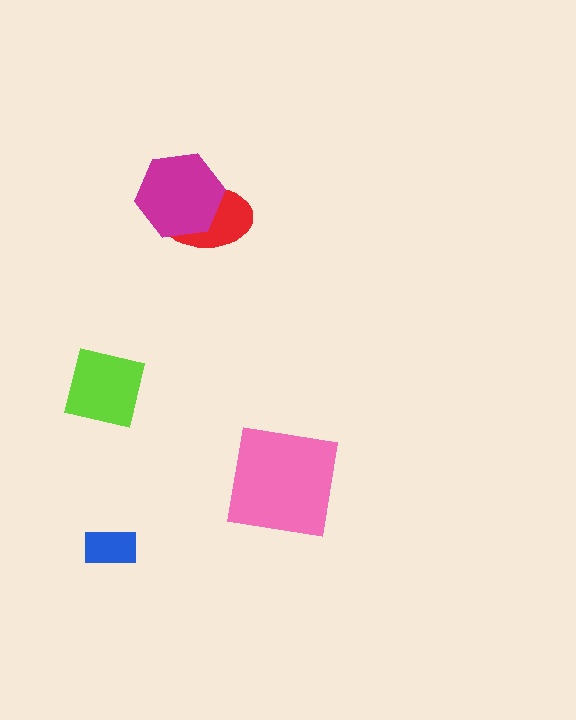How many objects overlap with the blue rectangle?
0 objects overlap with the blue rectangle.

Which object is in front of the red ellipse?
The magenta hexagon is in front of the red ellipse.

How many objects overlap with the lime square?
0 objects overlap with the lime square.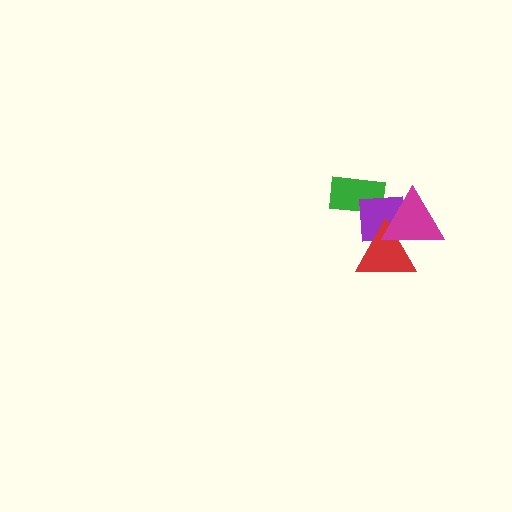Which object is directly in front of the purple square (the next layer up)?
The red triangle is directly in front of the purple square.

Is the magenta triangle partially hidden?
No, no other shape covers it.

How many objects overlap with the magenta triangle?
2 objects overlap with the magenta triangle.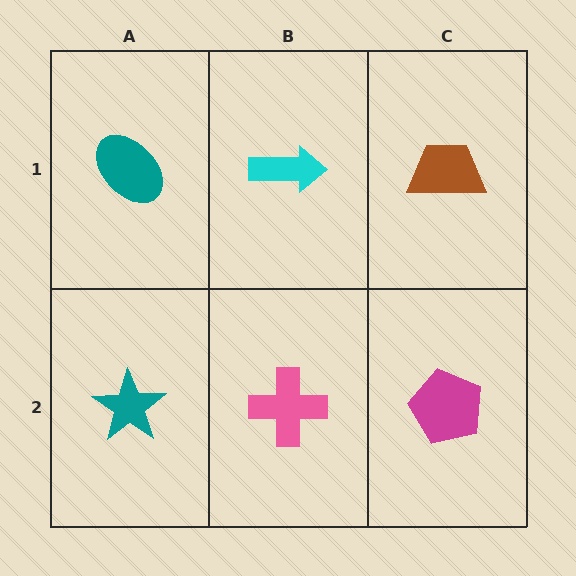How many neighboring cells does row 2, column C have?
2.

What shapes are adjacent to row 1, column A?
A teal star (row 2, column A), a cyan arrow (row 1, column B).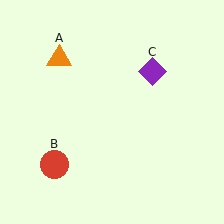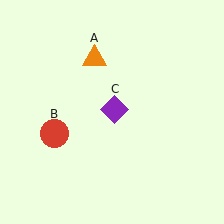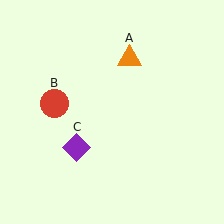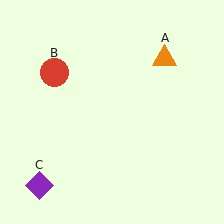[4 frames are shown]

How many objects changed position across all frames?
3 objects changed position: orange triangle (object A), red circle (object B), purple diamond (object C).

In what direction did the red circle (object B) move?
The red circle (object B) moved up.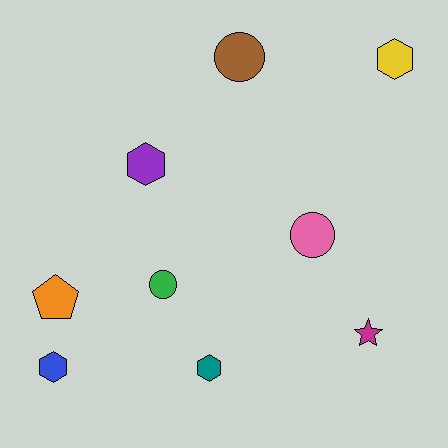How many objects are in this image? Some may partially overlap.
There are 9 objects.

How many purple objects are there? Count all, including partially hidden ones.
There is 1 purple object.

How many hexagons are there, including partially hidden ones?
There are 4 hexagons.